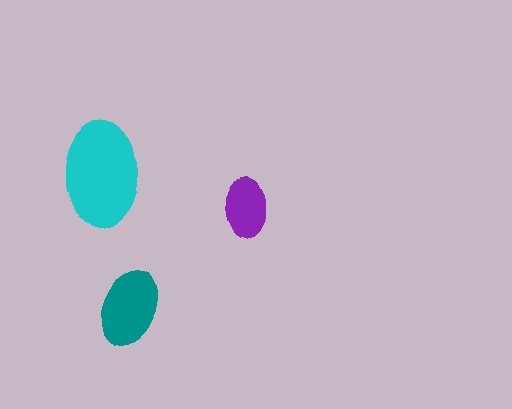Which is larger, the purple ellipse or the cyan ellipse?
The cyan one.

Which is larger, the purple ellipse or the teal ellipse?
The teal one.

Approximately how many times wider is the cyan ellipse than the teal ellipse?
About 1.5 times wider.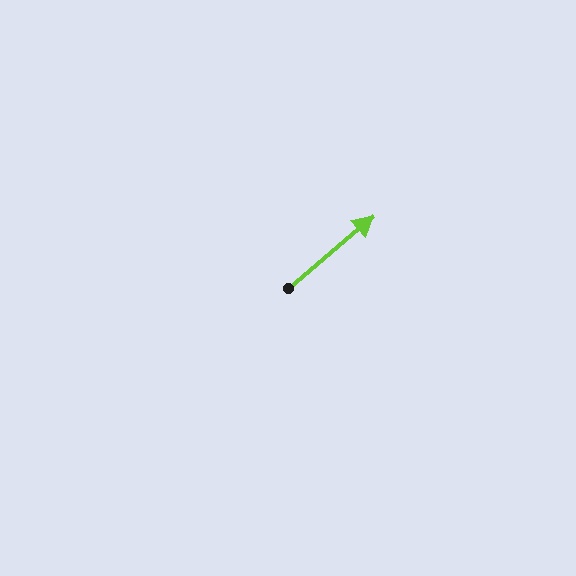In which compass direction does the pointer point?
Northeast.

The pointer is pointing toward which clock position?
Roughly 2 o'clock.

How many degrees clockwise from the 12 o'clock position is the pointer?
Approximately 50 degrees.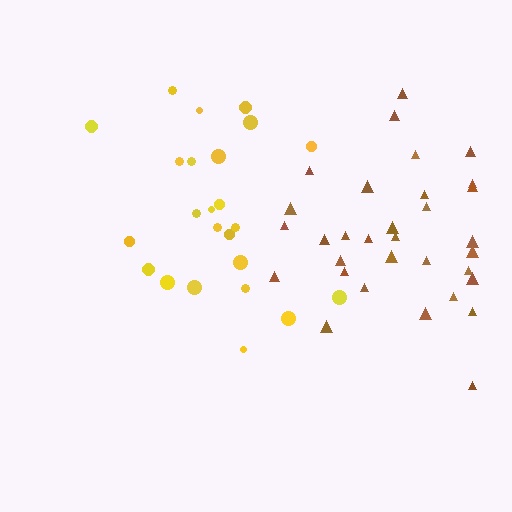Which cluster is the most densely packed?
Brown.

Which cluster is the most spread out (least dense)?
Yellow.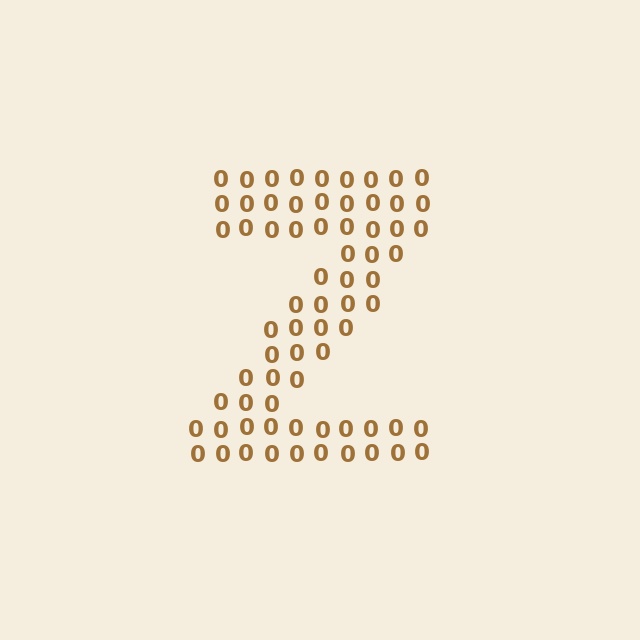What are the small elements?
The small elements are digit 0's.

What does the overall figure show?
The overall figure shows the letter Z.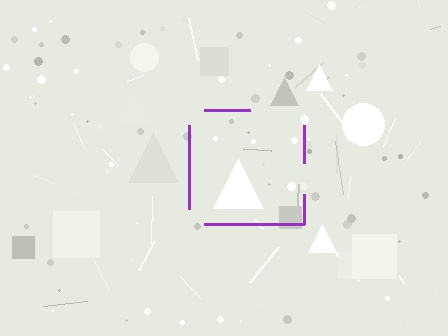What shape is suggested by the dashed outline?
The dashed outline suggests a square.